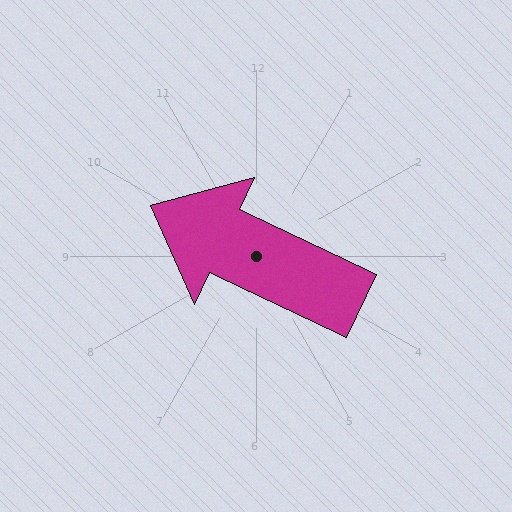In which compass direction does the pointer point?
Northwest.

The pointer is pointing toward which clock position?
Roughly 10 o'clock.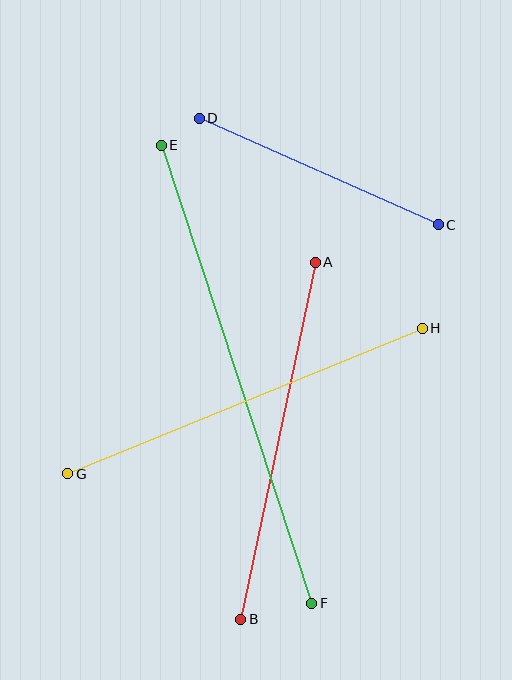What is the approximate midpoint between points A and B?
The midpoint is at approximately (278, 441) pixels.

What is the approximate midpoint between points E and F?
The midpoint is at approximately (236, 374) pixels.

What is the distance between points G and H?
The distance is approximately 383 pixels.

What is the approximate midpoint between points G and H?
The midpoint is at approximately (245, 401) pixels.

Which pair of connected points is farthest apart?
Points E and F are farthest apart.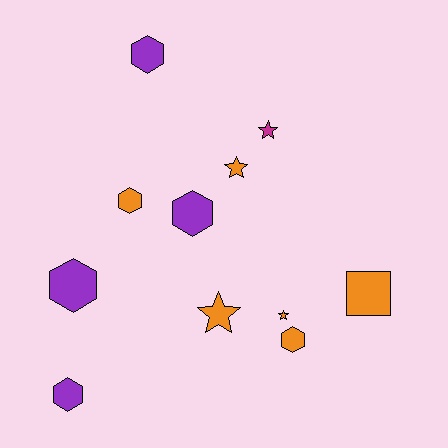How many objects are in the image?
There are 11 objects.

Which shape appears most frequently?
Hexagon, with 6 objects.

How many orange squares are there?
There is 1 orange square.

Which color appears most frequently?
Orange, with 6 objects.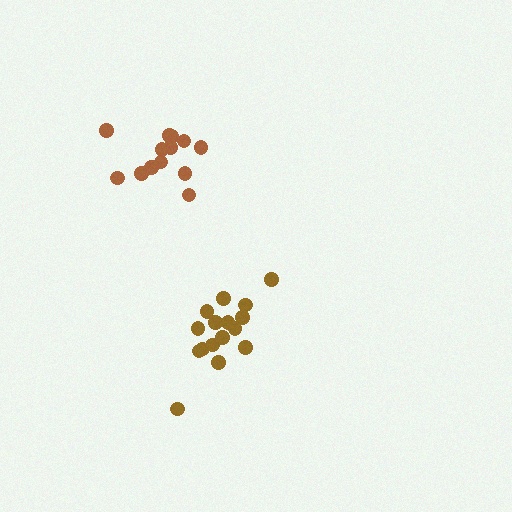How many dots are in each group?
Group 1: 16 dots, Group 2: 13 dots (29 total).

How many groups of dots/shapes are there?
There are 2 groups.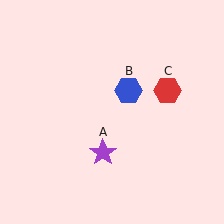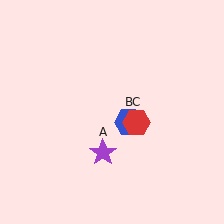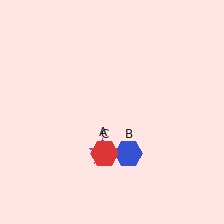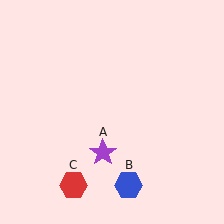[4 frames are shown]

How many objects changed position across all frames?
2 objects changed position: blue hexagon (object B), red hexagon (object C).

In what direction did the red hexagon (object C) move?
The red hexagon (object C) moved down and to the left.